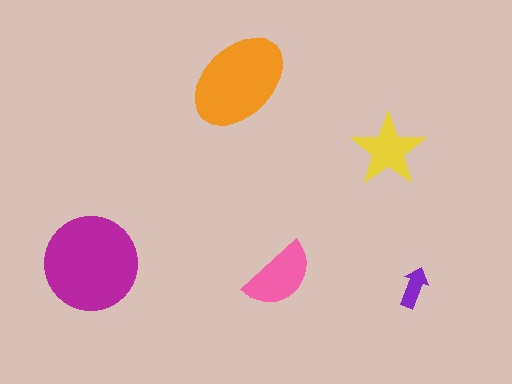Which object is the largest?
The magenta circle.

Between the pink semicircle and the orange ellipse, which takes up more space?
The orange ellipse.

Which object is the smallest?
The purple arrow.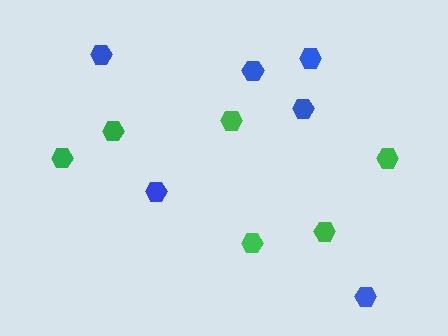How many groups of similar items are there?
There are 2 groups: one group of green hexagons (6) and one group of blue hexagons (6).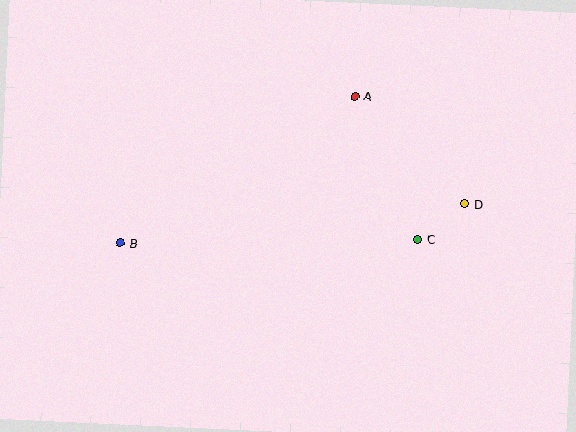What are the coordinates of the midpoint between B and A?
The midpoint between B and A is at (238, 170).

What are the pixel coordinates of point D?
Point D is at (464, 204).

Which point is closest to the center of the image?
Point C at (418, 239) is closest to the center.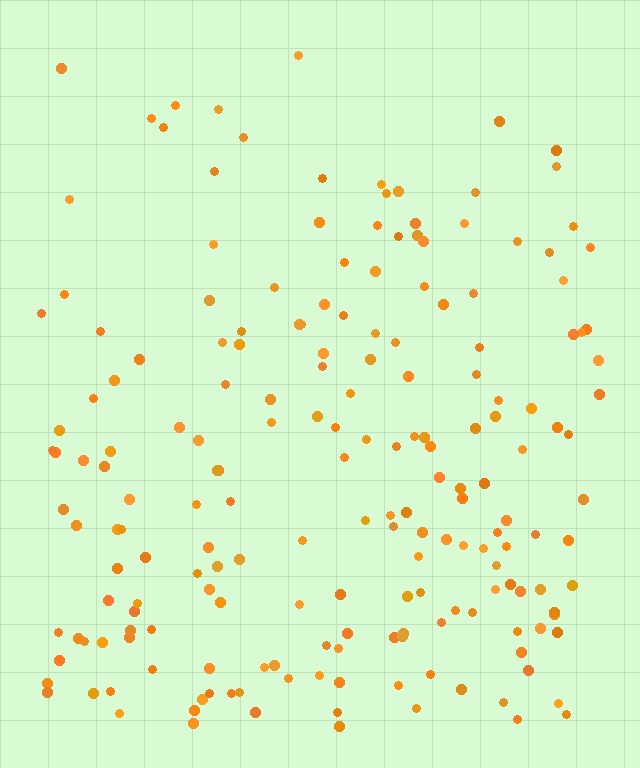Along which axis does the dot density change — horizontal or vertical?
Vertical.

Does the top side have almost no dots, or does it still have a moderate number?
Still a moderate number, just noticeably fewer than the bottom.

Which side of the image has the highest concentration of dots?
The bottom.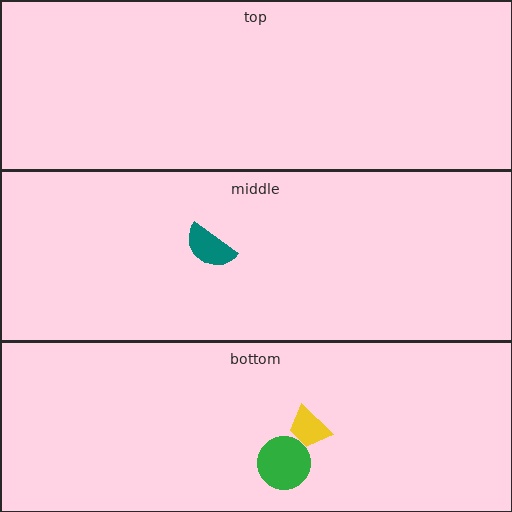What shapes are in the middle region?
The teal semicircle.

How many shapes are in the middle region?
1.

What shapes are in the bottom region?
The yellow trapezoid, the green circle.